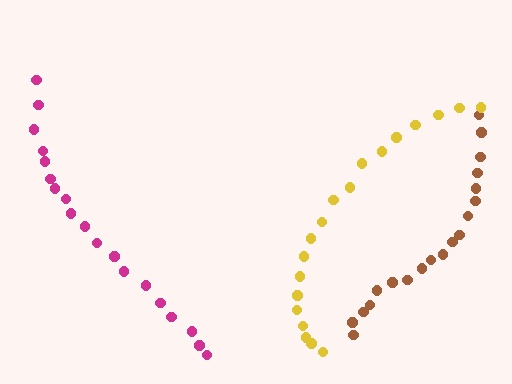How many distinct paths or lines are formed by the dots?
There are 3 distinct paths.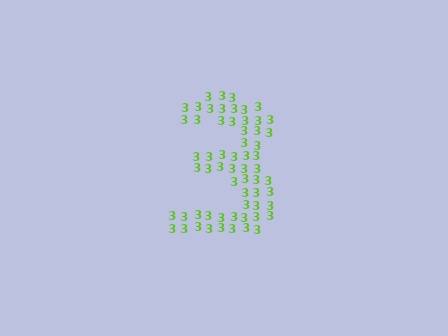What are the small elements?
The small elements are digit 3's.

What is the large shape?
The large shape is the digit 3.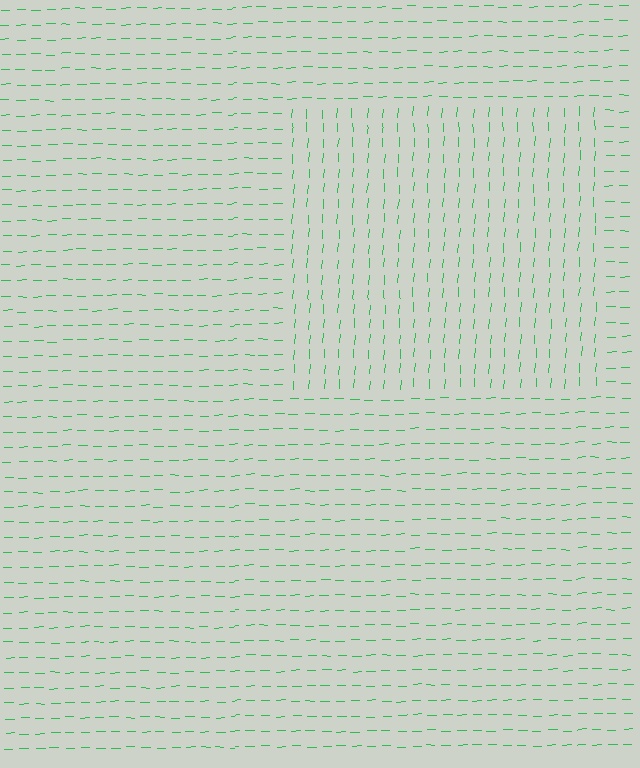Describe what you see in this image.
The image is filled with small green line segments. A rectangle region in the image has lines oriented differently from the surrounding lines, creating a visible texture boundary.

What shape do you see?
I see a rectangle.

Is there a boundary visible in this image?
Yes, there is a texture boundary formed by a change in line orientation.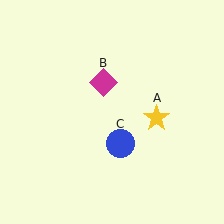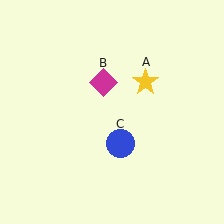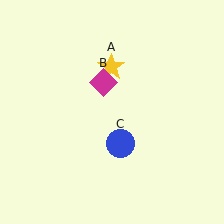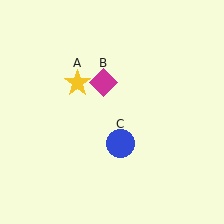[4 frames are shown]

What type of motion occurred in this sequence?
The yellow star (object A) rotated counterclockwise around the center of the scene.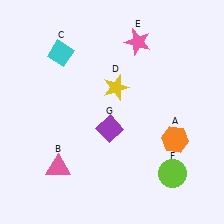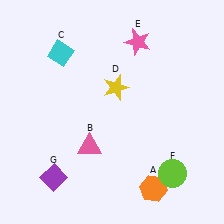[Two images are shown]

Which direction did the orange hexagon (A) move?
The orange hexagon (A) moved down.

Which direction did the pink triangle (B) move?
The pink triangle (B) moved right.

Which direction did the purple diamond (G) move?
The purple diamond (G) moved left.